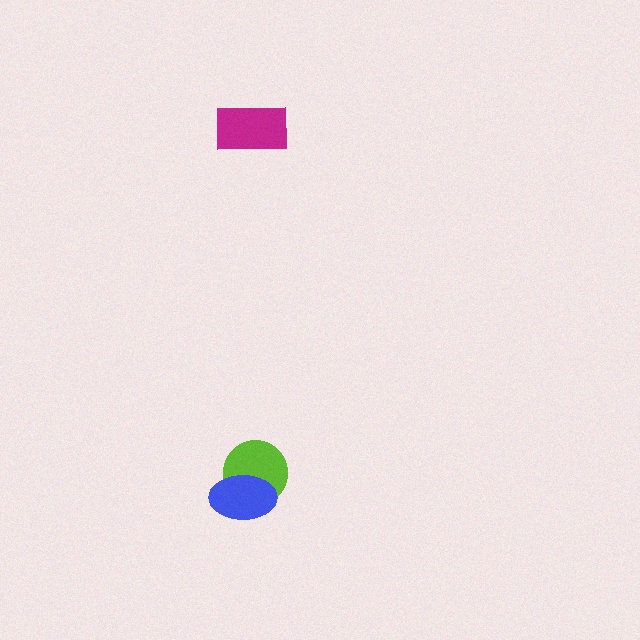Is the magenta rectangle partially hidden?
No, no other shape covers it.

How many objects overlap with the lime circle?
1 object overlaps with the lime circle.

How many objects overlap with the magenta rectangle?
0 objects overlap with the magenta rectangle.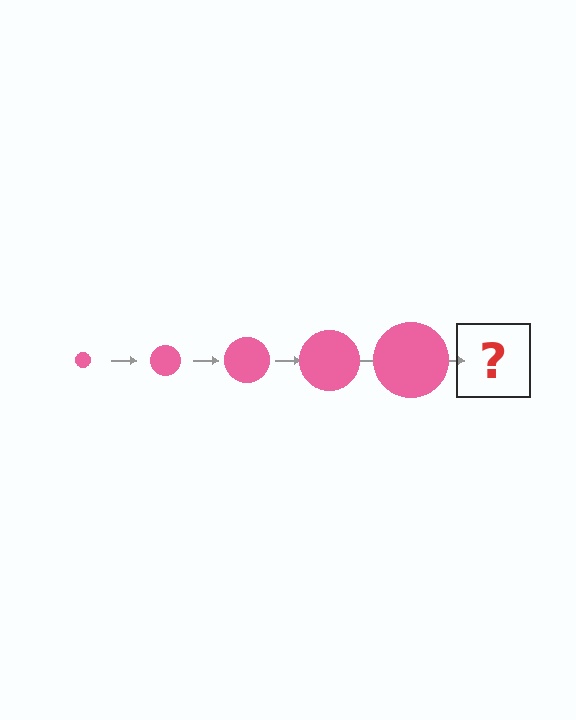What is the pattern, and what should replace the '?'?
The pattern is that the circle gets progressively larger each step. The '?' should be a pink circle, larger than the previous one.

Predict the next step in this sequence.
The next step is a pink circle, larger than the previous one.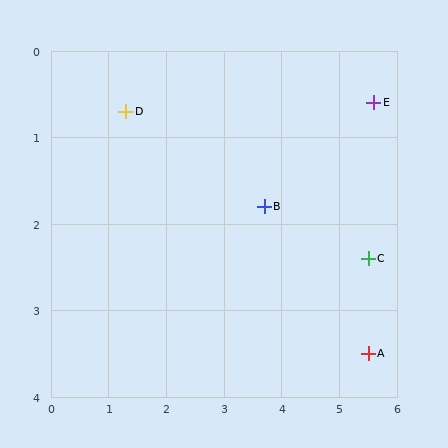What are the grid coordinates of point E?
Point E is at approximately (5.6, 0.6).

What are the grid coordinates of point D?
Point D is at approximately (1.3, 0.7).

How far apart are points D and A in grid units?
Points D and A are about 5.0 grid units apart.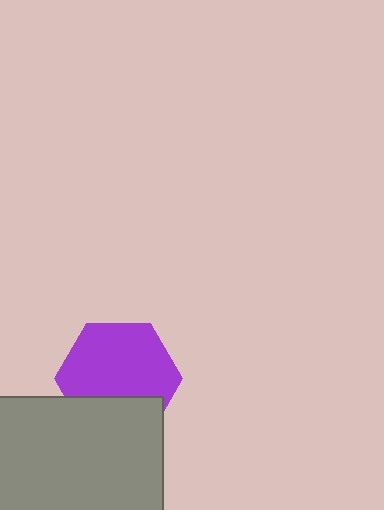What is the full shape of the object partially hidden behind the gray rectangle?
The partially hidden object is a purple hexagon.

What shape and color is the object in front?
The object in front is a gray rectangle.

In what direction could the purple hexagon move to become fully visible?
The purple hexagon could move up. That would shift it out from behind the gray rectangle entirely.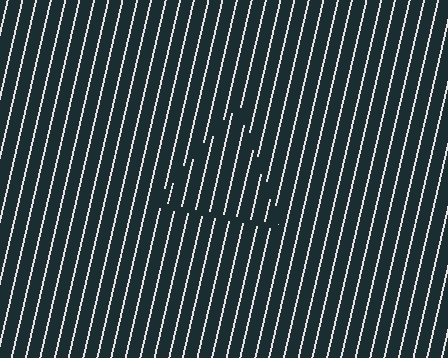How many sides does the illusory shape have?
3 sides — the line-ends trace a triangle.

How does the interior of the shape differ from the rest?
The interior of the shape contains the same grating, shifted by half a period — the contour is defined by the phase discontinuity where line-ends from the inner and outer gratings abut.